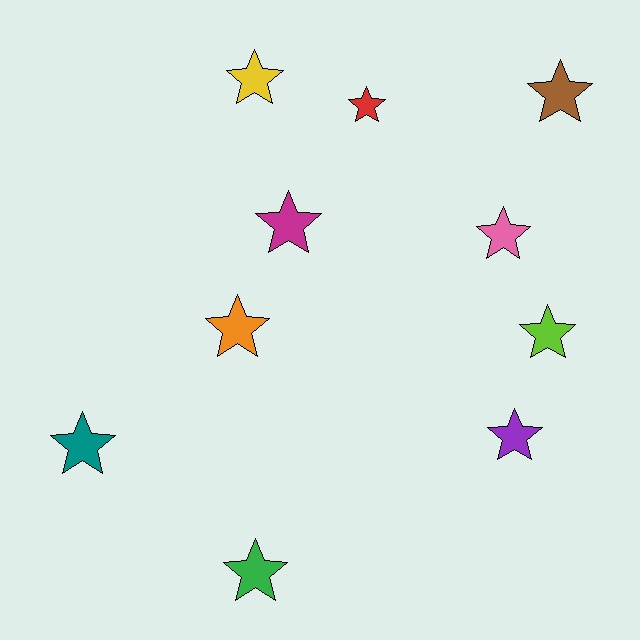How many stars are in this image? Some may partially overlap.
There are 10 stars.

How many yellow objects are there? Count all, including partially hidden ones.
There is 1 yellow object.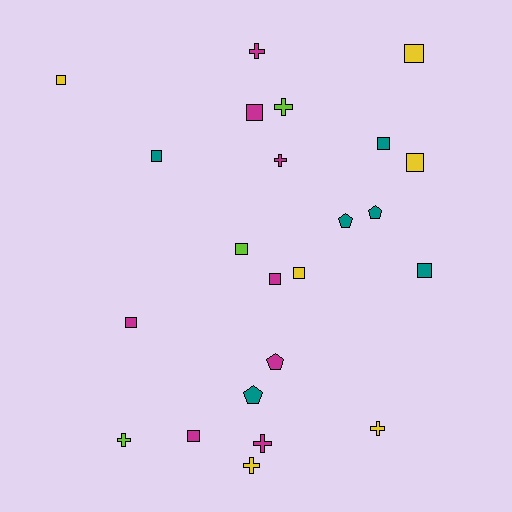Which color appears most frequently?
Magenta, with 8 objects.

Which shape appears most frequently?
Square, with 12 objects.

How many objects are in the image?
There are 23 objects.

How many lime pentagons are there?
There are no lime pentagons.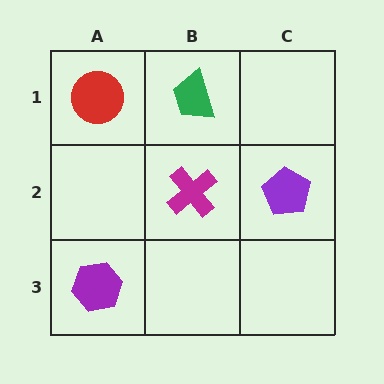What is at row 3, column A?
A purple hexagon.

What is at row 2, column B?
A magenta cross.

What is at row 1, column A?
A red circle.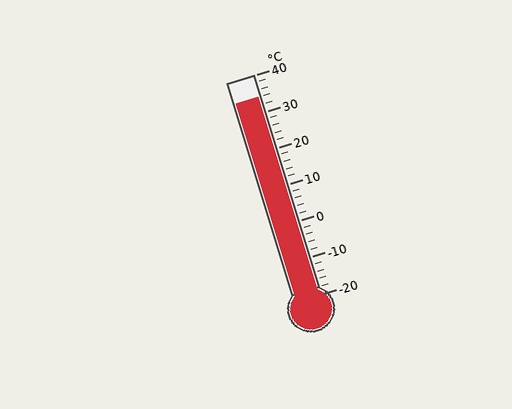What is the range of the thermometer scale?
The thermometer scale ranges from -20°C to 40°C.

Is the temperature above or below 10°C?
The temperature is above 10°C.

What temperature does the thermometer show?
The thermometer shows approximately 34°C.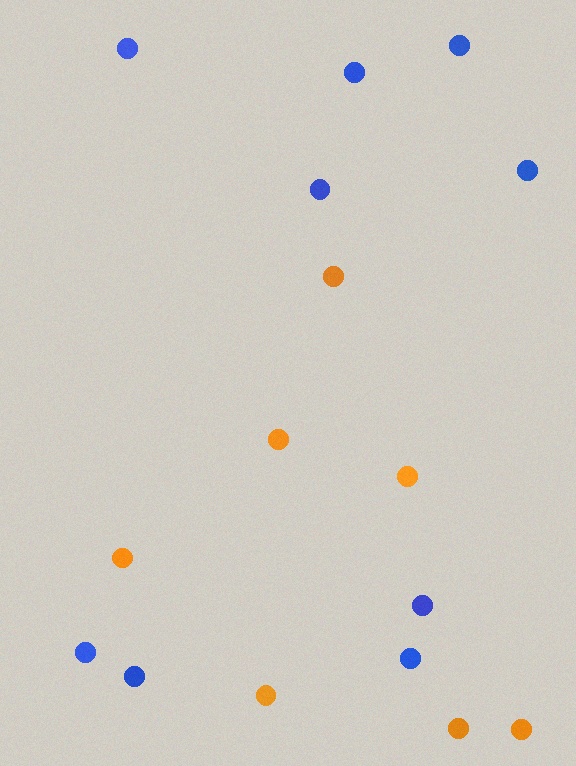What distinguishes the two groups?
There are 2 groups: one group of orange circles (7) and one group of blue circles (9).